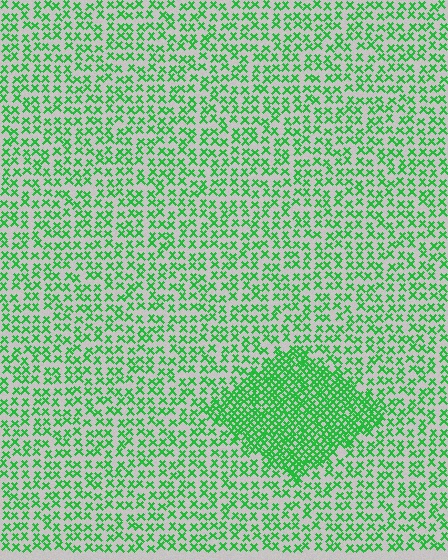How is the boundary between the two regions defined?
The boundary is defined by a change in element density (approximately 2.3x ratio). All elements are the same color, size, and shape.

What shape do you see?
I see a diamond.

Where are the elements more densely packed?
The elements are more densely packed inside the diamond boundary.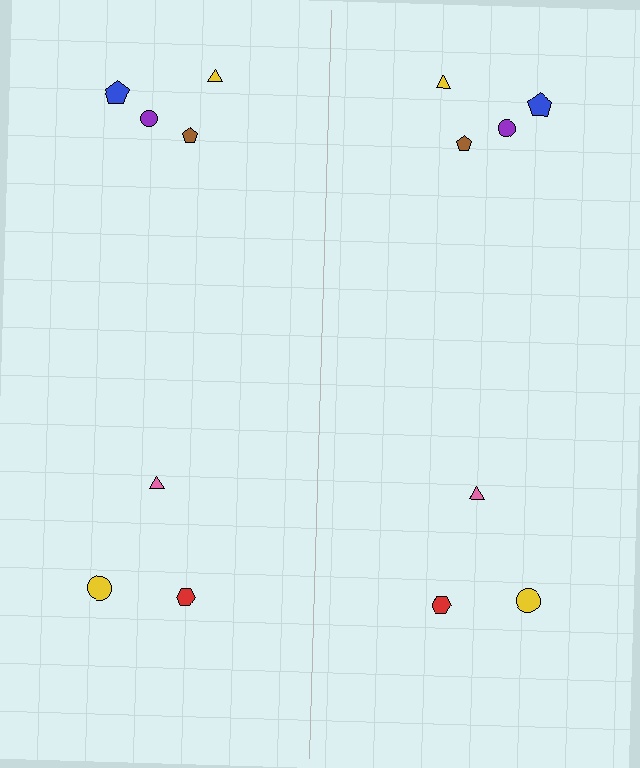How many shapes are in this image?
There are 14 shapes in this image.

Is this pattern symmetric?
Yes, this pattern has bilateral (reflection) symmetry.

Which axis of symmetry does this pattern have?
The pattern has a vertical axis of symmetry running through the center of the image.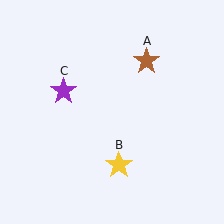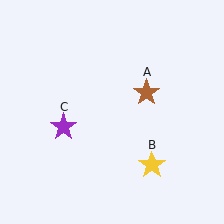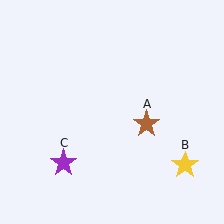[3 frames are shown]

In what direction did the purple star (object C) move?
The purple star (object C) moved down.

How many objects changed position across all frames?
3 objects changed position: brown star (object A), yellow star (object B), purple star (object C).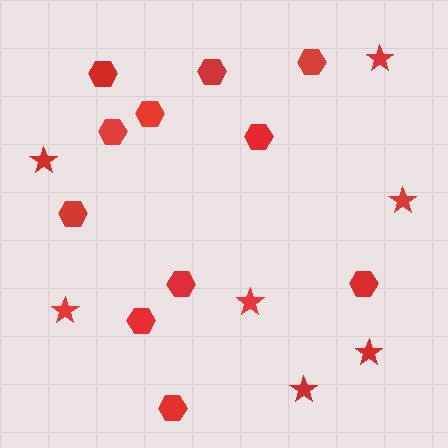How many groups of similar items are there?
There are 2 groups: one group of hexagons (11) and one group of stars (7).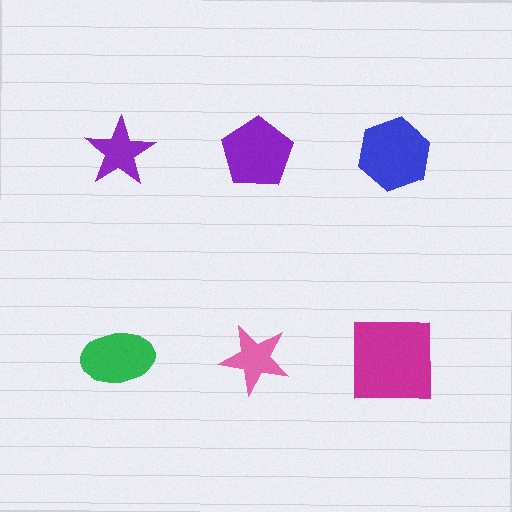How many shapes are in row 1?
3 shapes.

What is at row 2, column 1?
A green ellipse.